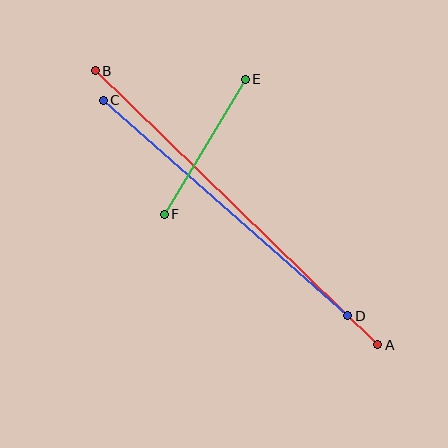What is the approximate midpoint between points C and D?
The midpoint is at approximately (226, 208) pixels.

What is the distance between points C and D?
The distance is approximately 326 pixels.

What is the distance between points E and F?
The distance is approximately 157 pixels.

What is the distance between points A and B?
The distance is approximately 394 pixels.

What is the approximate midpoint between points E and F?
The midpoint is at approximately (205, 147) pixels.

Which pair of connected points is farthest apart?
Points A and B are farthest apart.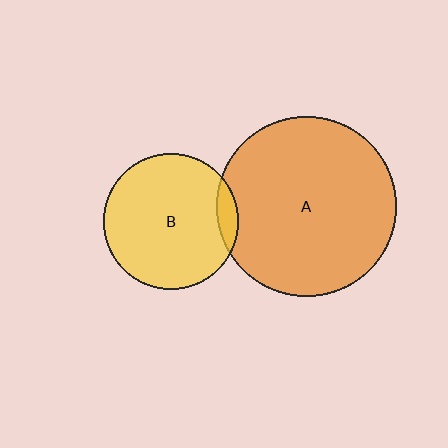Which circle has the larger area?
Circle A (orange).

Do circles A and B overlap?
Yes.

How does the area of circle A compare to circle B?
Approximately 1.8 times.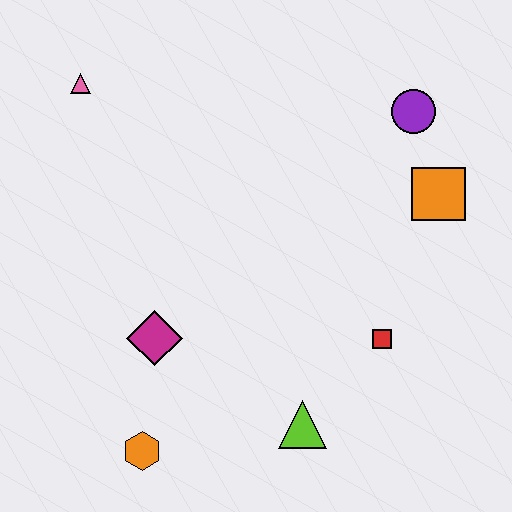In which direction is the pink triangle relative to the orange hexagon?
The pink triangle is above the orange hexagon.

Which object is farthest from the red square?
The pink triangle is farthest from the red square.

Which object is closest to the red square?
The lime triangle is closest to the red square.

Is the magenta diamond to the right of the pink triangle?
Yes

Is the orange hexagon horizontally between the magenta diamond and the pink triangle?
Yes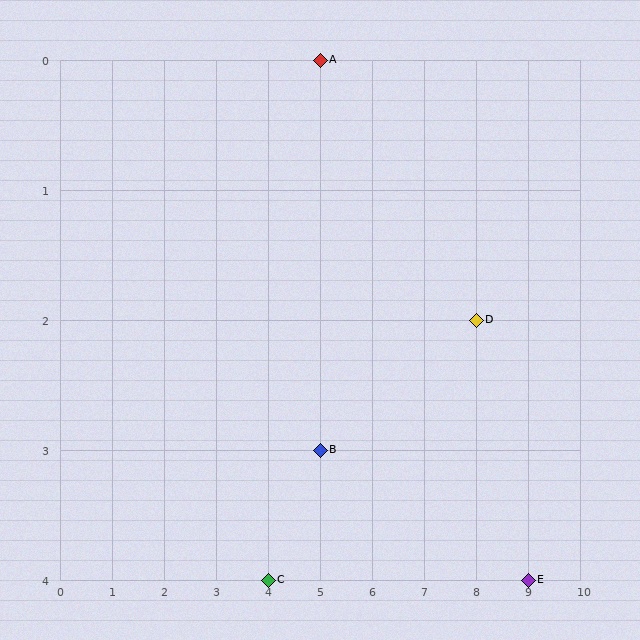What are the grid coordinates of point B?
Point B is at grid coordinates (5, 3).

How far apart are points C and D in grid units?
Points C and D are 4 columns and 2 rows apart (about 4.5 grid units diagonally).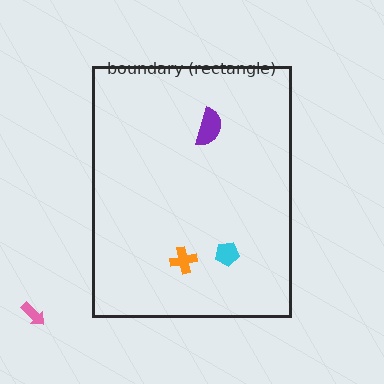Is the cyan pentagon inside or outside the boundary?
Inside.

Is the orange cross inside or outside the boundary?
Inside.